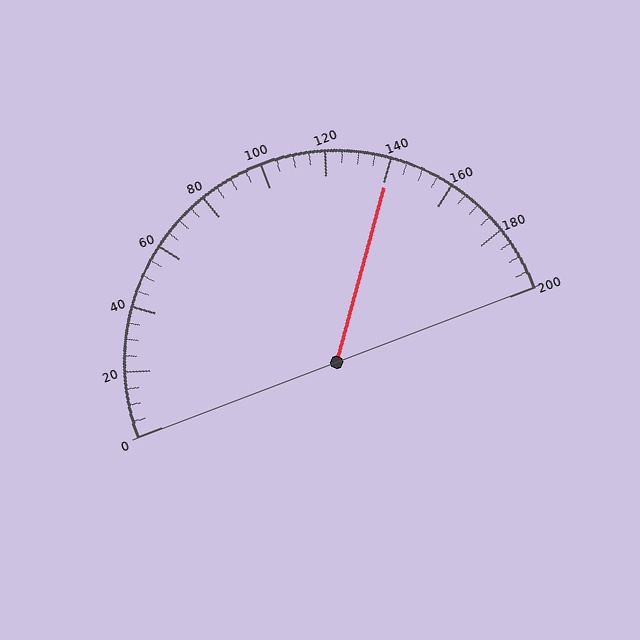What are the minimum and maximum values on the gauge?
The gauge ranges from 0 to 200.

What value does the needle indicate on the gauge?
The needle indicates approximately 140.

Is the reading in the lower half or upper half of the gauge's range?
The reading is in the upper half of the range (0 to 200).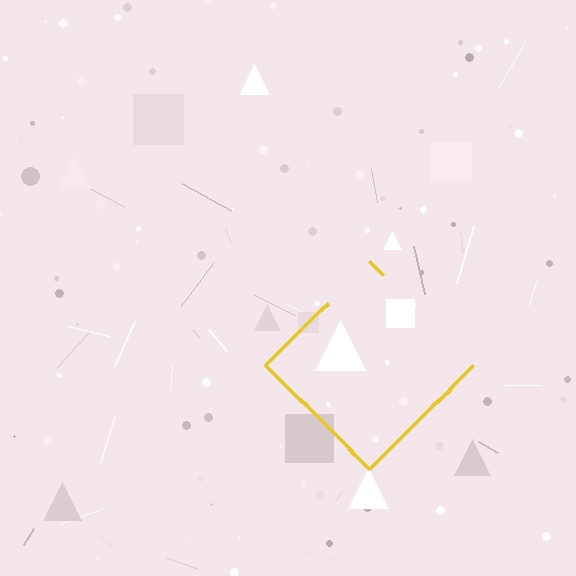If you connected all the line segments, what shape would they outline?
They would outline a diamond.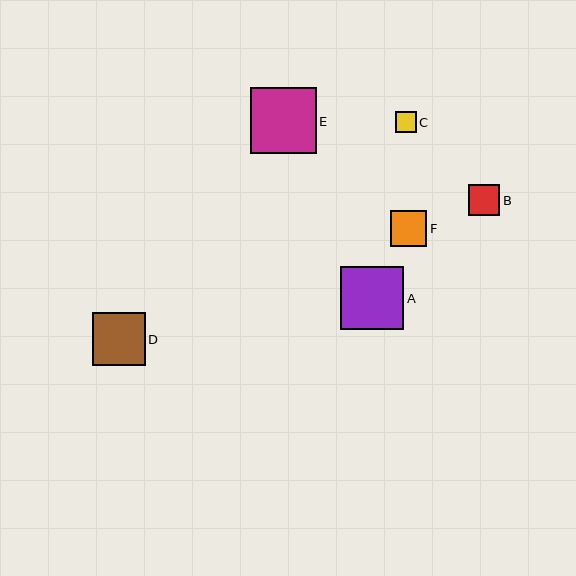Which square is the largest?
Square E is the largest with a size of approximately 66 pixels.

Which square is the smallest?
Square C is the smallest with a size of approximately 21 pixels.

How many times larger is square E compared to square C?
Square E is approximately 3.2 times the size of square C.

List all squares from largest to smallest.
From largest to smallest: E, A, D, F, B, C.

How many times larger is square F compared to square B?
Square F is approximately 1.2 times the size of square B.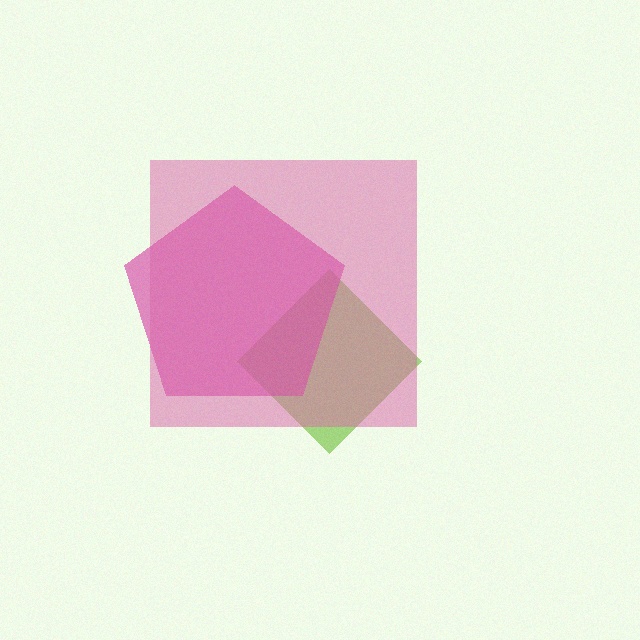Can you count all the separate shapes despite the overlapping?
Yes, there are 3 separate shapes.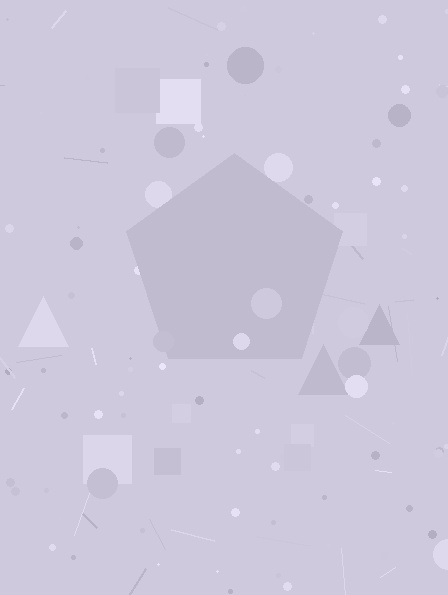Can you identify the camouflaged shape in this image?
The camouflaged shape is a pentagon.